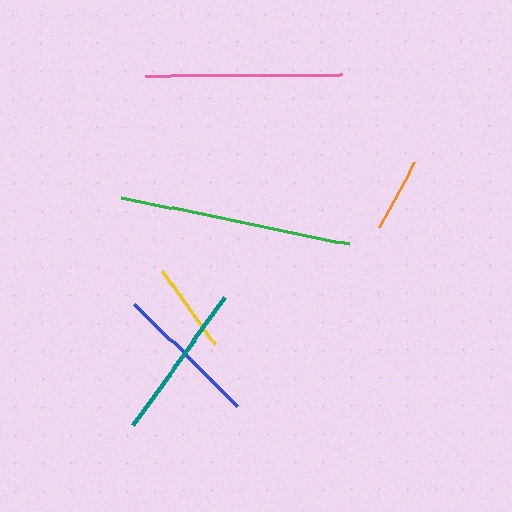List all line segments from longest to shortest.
From longest to shortest: green, pink, teal, blue, yellow, orange.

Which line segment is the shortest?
The orange line is the shortest at approximately 75 pixels.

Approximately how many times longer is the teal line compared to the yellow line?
The teal line is approximately 1.7 times the length of the yellow line.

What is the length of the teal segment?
The teal segment is approximately 157 pixels long.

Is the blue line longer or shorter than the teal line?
The teal line is longer than the blue line.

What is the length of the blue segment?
The blue segment is approximately 145 pixels long.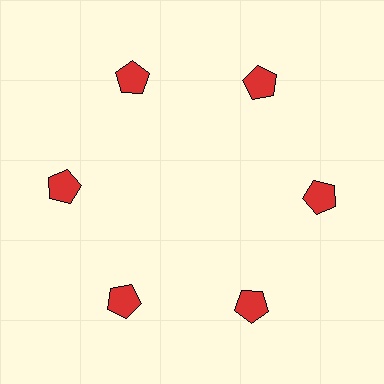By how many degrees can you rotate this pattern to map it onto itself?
The pattern maps onto itself every 60 degrees of rotation.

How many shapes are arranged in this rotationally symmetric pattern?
There are 6 shapes, arranged in 6 groups of 1.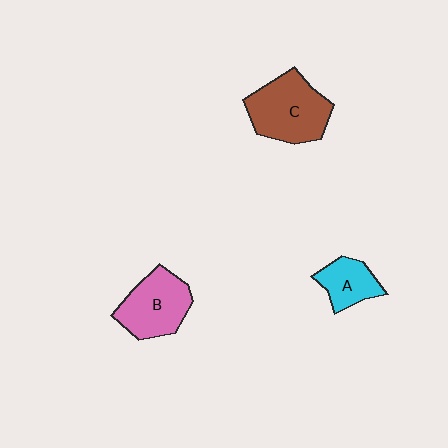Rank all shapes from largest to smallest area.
From largest to smallest: C (brown), B (pink), A (cyan).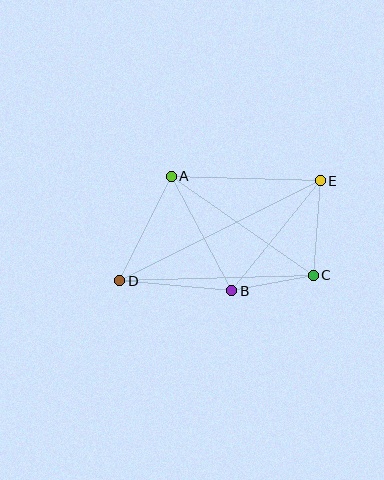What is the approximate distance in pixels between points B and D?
The distance between B and D is approximately 112 pixels.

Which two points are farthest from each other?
Points D and E are farthest from each other.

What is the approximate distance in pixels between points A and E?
The distance between A and E is approximately 149 pixels.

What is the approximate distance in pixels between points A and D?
The distance between A and D is approximately 117 pixels.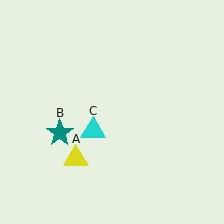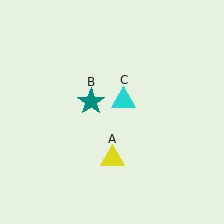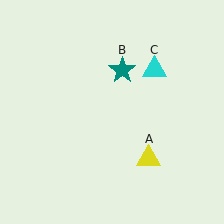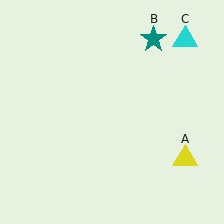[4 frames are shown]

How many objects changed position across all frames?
3 objects changed position: yellow triangle (object A), teal star (object B), cyan triangle (object C).